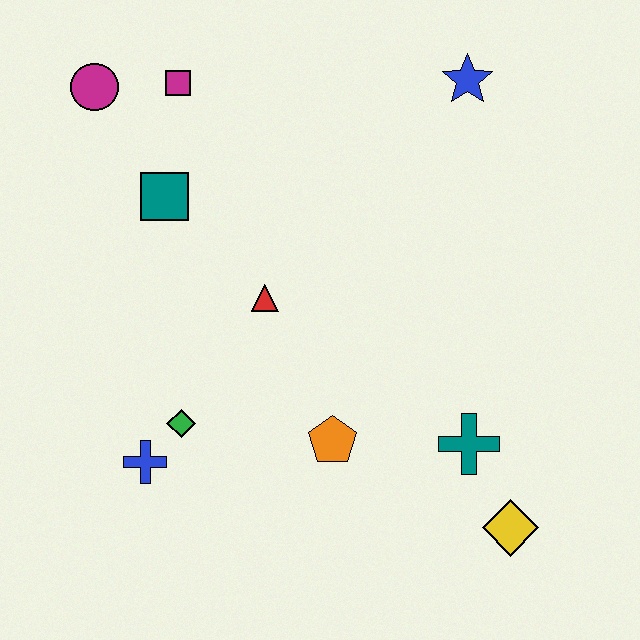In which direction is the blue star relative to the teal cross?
The blue star is above the teal cross.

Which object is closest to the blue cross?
The green diamond is closest to the blue cross.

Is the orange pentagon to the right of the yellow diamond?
No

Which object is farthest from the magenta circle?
The yellow diamond is farthest from the magenta circle.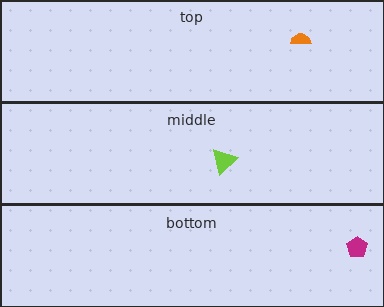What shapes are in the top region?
The orange semicircle.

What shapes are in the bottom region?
The magenta pentagon.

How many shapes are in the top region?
1.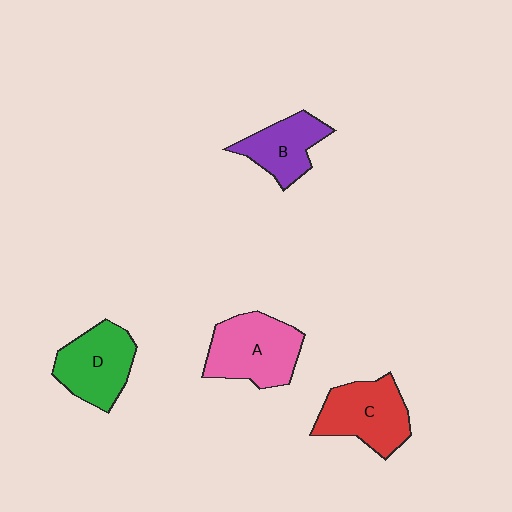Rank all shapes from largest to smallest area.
From largest to smallest: A (pink), C (red), D (green), B (purple).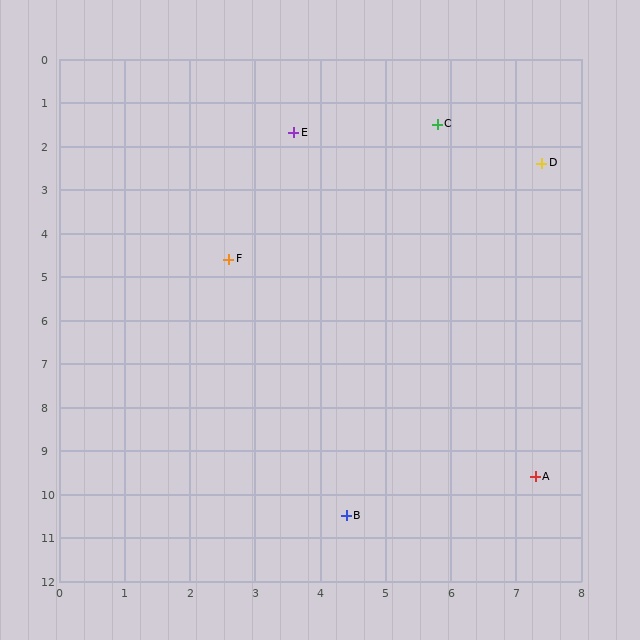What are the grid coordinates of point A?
Point A is at approximately (7.3, 9.6).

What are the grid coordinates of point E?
Point E is at approximately (3.6, 1.7).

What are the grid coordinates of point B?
Point B is at approximately (4.4, 10.5).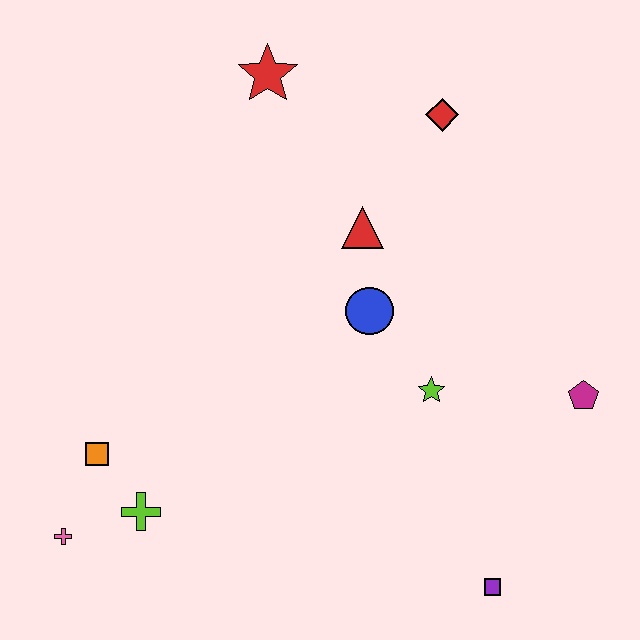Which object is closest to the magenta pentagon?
The lime star is closest to the magenta pentagon.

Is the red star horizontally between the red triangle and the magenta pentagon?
No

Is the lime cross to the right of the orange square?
Yes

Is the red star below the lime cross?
No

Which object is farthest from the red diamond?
The pink cross is farthest from the red diamond.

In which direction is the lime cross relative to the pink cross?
The lime cross is to the right of the pink cross.